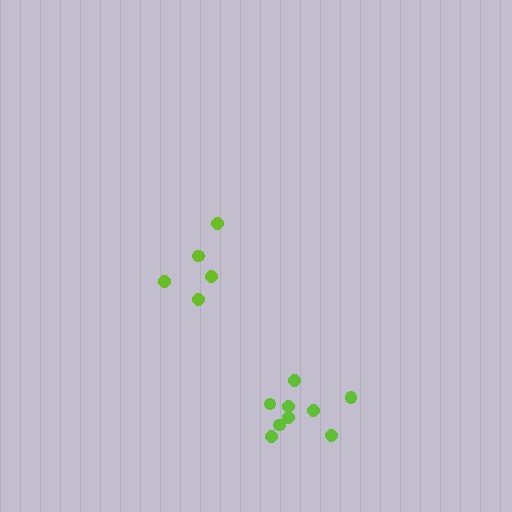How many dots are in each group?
Group 1: 9 dots, Group 2: 5 dots (14 total).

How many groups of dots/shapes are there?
There are 2 groups.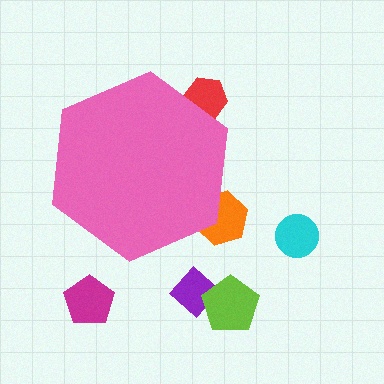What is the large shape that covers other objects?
A pink hexagon.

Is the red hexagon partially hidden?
Yes, the red hexagon is partially hidden behind the pink hexagon.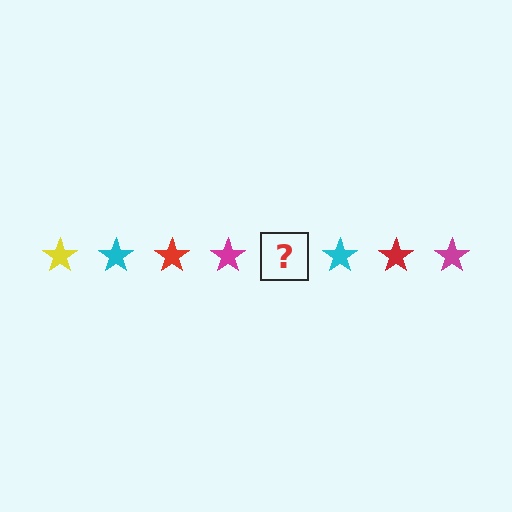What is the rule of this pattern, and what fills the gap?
The rule is that the pattern cycles through yellow, cyan, red, magenta stars. The gap should be filled with a yellow star.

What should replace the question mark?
The question mark should be replaced with a yellow star.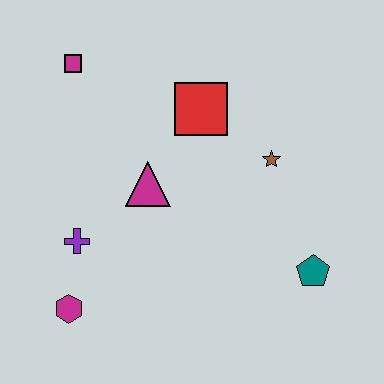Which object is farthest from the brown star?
The magenta hexagon is farthest from the brown star.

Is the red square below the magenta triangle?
No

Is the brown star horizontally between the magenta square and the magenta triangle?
No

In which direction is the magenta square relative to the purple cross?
The magenta square is above the purple cross.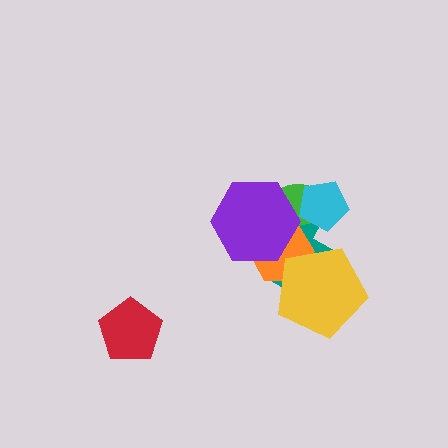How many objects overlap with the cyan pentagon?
2 objects overlap with the cyan pentagon.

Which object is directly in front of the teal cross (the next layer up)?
The orange hexagon is directly in front of the teal cross.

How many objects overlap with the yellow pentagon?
2 objects overlap with the yellow pentagon.